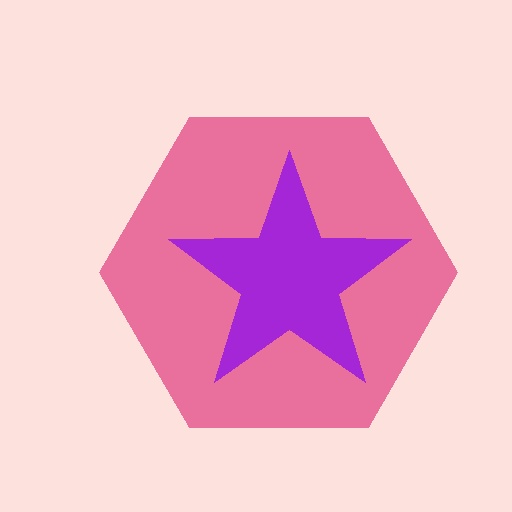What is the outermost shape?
The pink hexagon.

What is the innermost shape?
The purple star.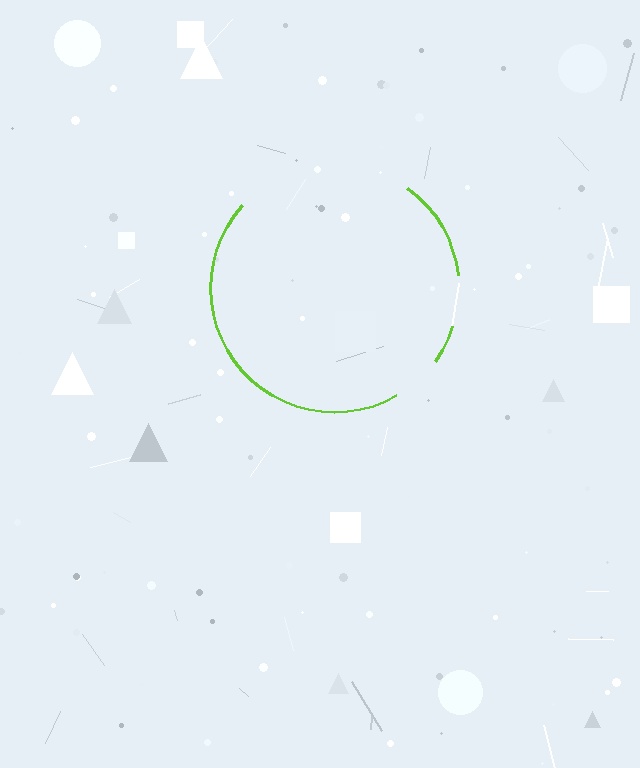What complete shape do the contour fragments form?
The contour fragments form a circle.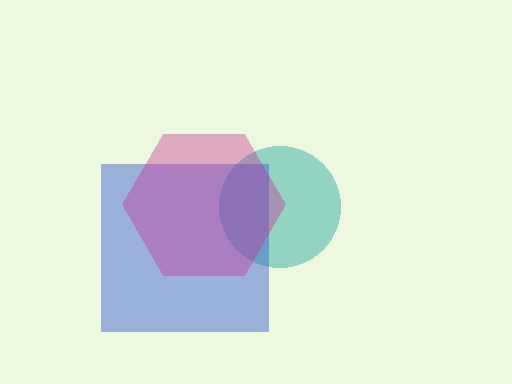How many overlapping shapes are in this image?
There are 3 overlapping shapes in the image.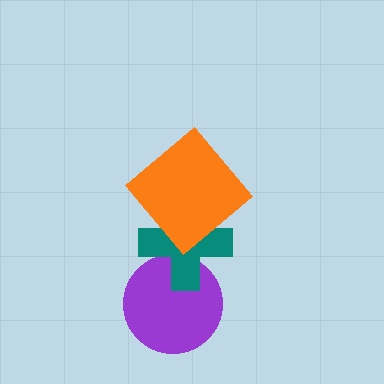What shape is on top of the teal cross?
The orange diamond is on top of the teal cross.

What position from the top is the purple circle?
The purple circle is 3rd from the top.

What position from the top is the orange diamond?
The orange diamond is 1st from the top.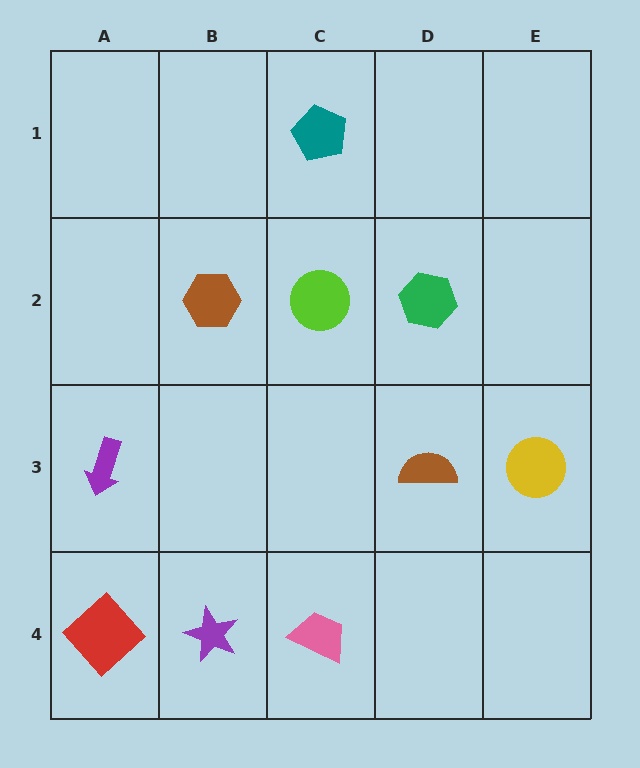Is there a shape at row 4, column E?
No, that cell is empty.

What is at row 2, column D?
A green hexagon.